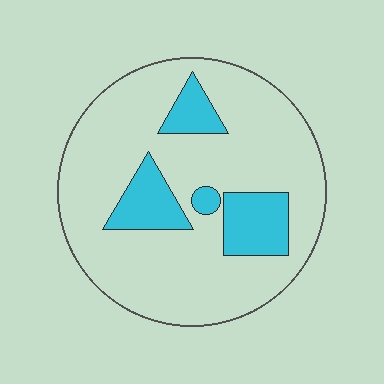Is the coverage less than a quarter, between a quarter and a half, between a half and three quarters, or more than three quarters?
Less than a quarter.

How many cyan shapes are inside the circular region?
4.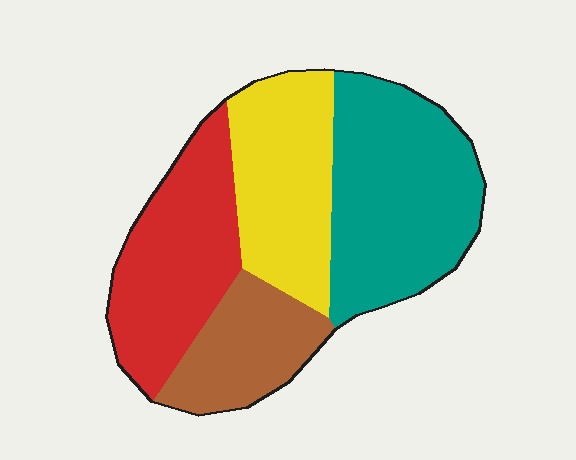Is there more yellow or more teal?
Teal.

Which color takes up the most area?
Teal, at roughly 35%.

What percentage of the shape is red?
Red takes up about one quarter (1/4) of the shape.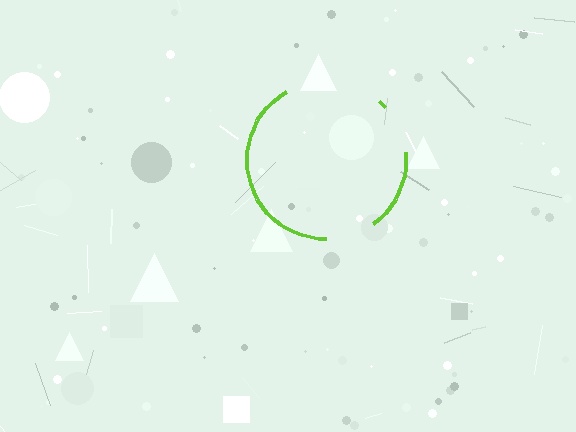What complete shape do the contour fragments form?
The contour fragments form a circle.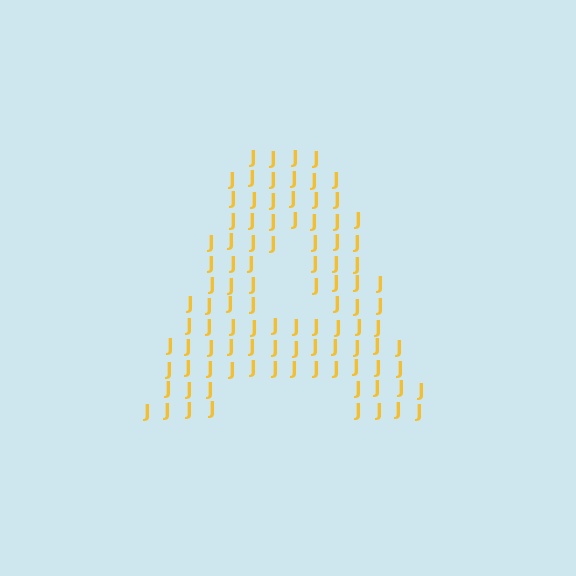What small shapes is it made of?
It is made of small letter J's.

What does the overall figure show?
The overall figure shows the letter A.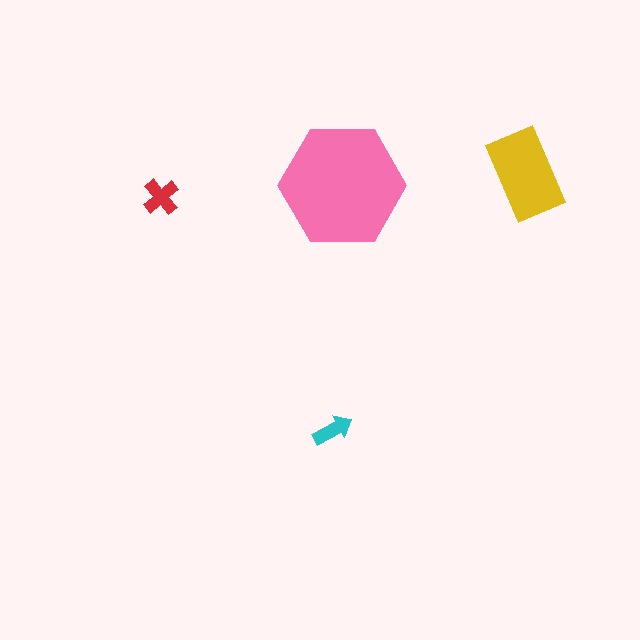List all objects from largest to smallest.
The pink hexagon, the yellow rectangle, the red cross, the cyan arrow.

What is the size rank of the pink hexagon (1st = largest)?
1st.